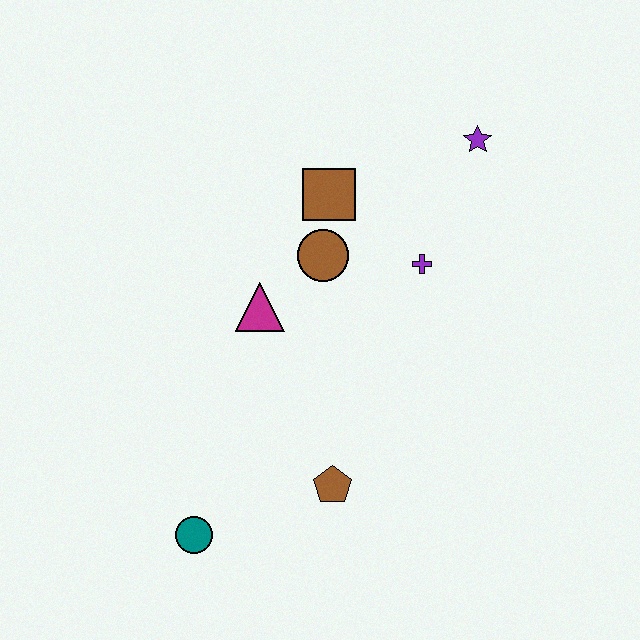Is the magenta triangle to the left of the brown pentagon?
Yes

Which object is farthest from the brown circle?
The teal circle is farthest from the brown circle.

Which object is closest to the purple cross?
The brown circle is closest to the purple cross.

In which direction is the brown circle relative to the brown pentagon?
The brown circle is above the brown pentagon.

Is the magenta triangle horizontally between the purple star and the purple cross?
No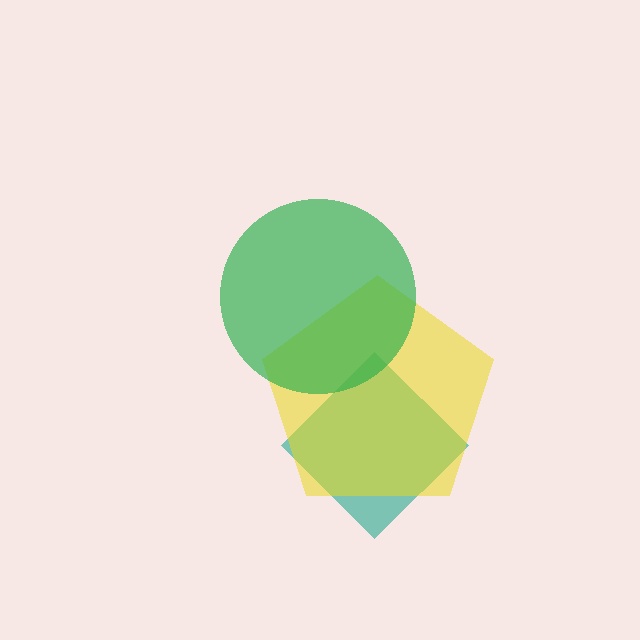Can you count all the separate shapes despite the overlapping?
Yes, there are 3 separate shapes.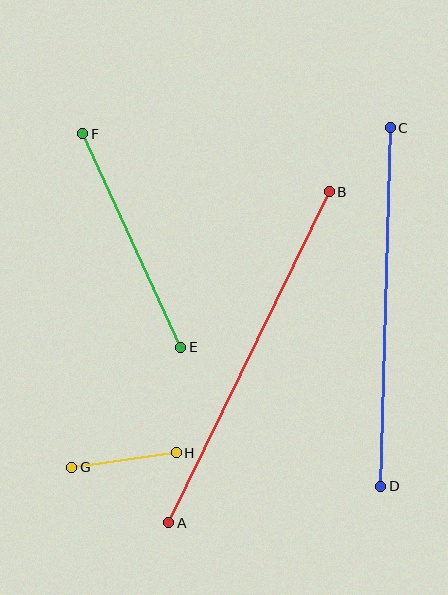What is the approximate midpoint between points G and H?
The midpoint is at approximately (124, 460) pixels.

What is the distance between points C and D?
The distance is approximately 359 pixels.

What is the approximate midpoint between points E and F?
The midpoint is at approximately (132, 241) pixels.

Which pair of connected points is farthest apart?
Points A and B are farthest apart.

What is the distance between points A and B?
The distance is approximately 368 pixels.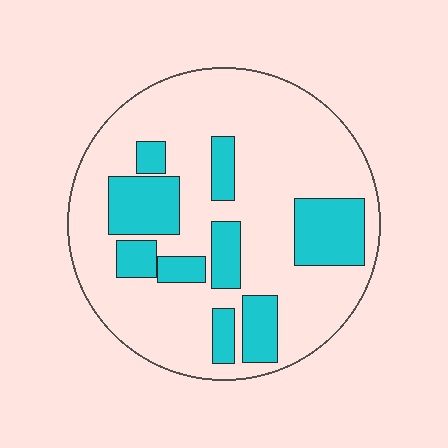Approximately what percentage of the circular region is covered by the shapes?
Approximately 25%.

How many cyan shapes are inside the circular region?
9.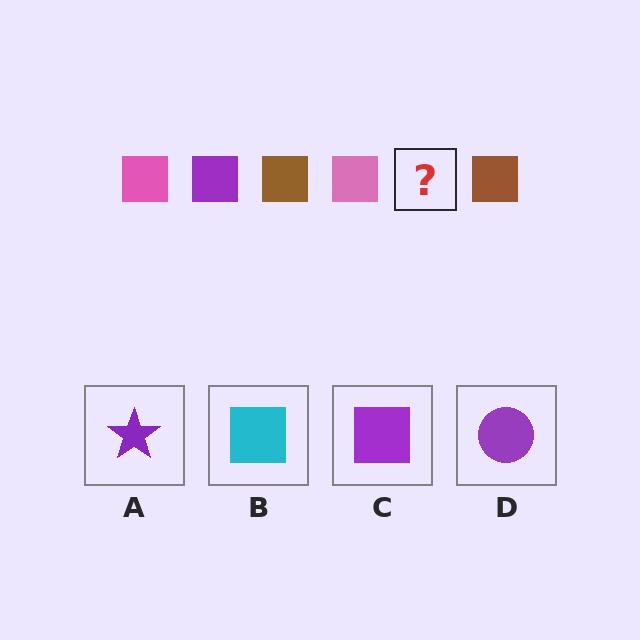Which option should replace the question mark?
Option C.